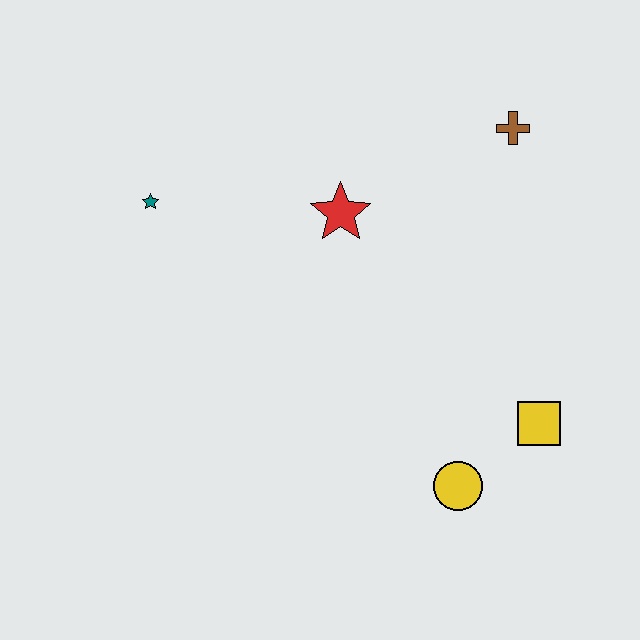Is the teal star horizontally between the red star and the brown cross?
No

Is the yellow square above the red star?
No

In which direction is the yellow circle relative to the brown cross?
The yellow circle is below the brown cross.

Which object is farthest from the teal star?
The yellow square is farthest from the teal star.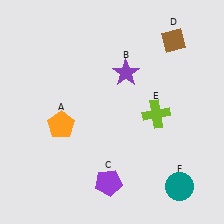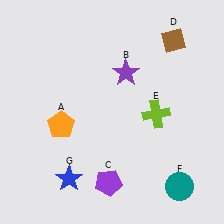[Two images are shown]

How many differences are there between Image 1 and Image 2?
There is 1 difference between the two images.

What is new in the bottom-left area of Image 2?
A blue star (G) was added in the bottom-left area of Image 2.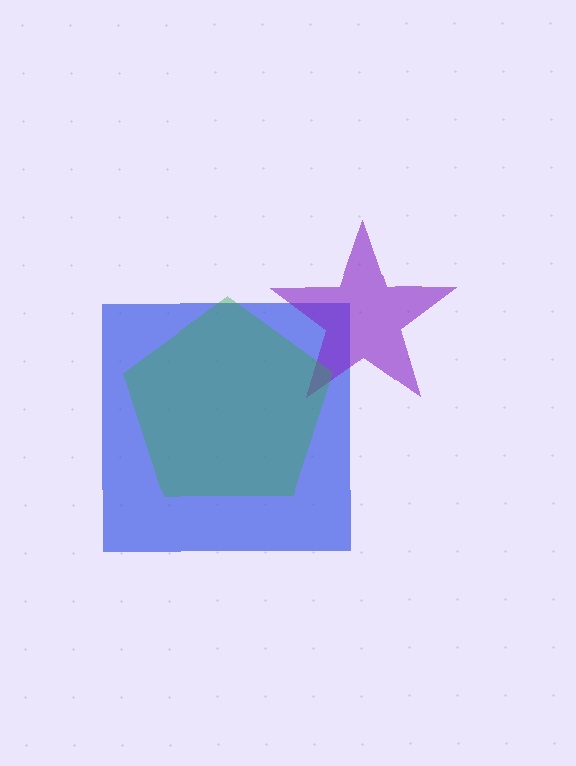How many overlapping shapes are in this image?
There are 3 overlapping shapes in the image.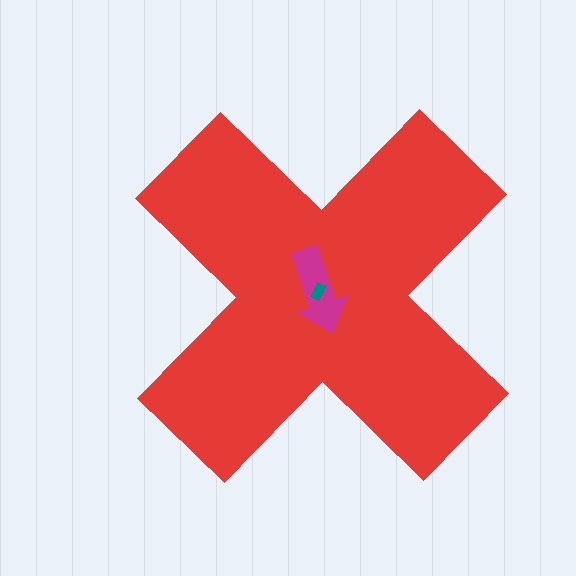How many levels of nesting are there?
3.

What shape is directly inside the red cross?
The magenta arrow.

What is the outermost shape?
The red cross.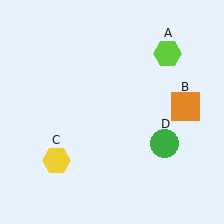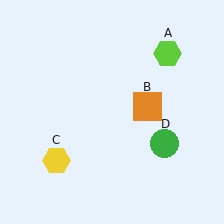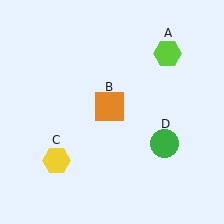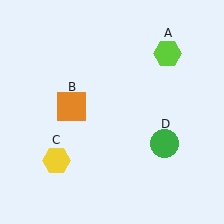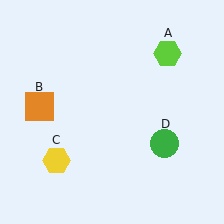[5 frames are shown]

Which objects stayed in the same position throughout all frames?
Lime hexagon (object A) and yellow hexagon (object C) and green circle (object D) remained stationary.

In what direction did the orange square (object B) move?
The orange square (object B) moved left.